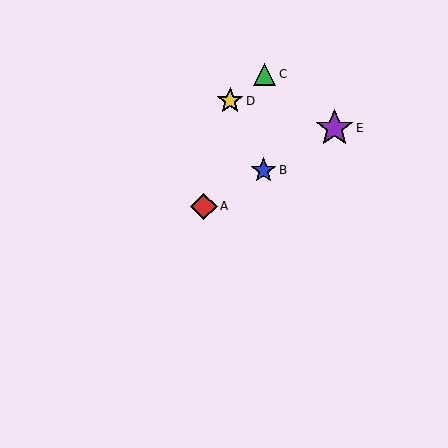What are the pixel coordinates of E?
Object E is at (334, 128).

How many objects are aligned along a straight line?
3 objects (A, B, E) are aligned along a straight line.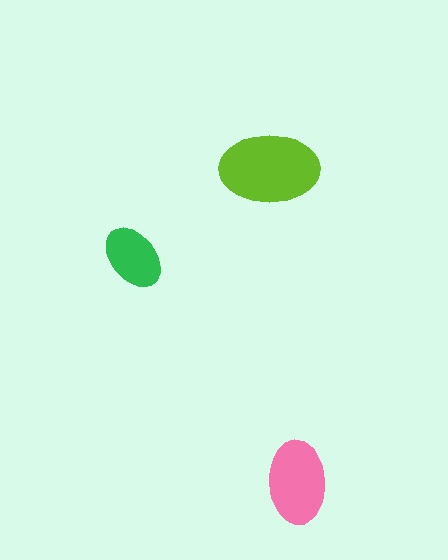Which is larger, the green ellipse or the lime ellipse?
The lime one.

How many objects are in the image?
There are 3 objects in the image.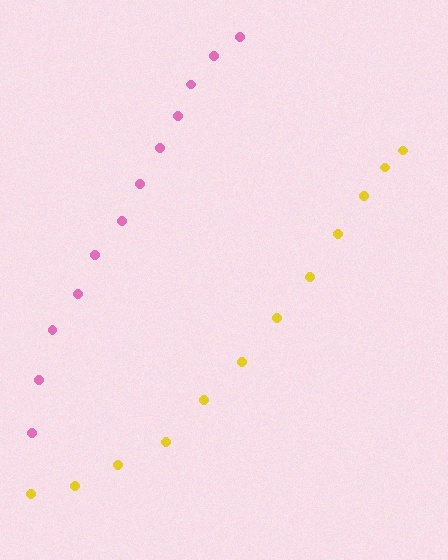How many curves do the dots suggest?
There are 2 distinct paths.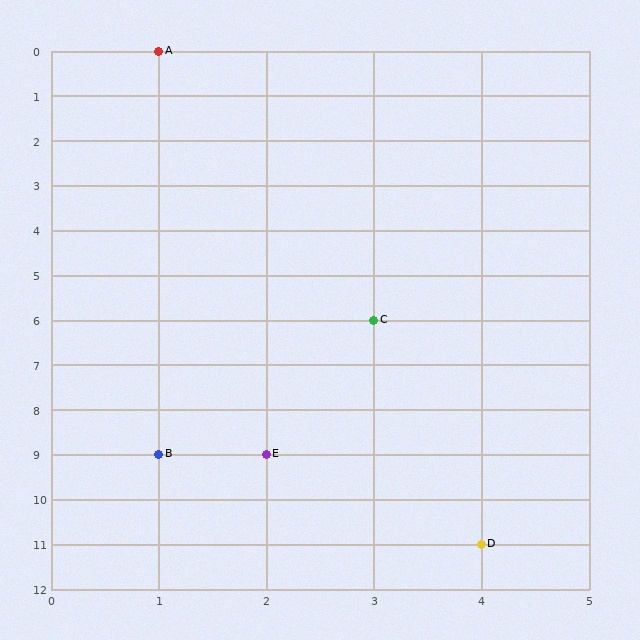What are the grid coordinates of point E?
Point E is at grid coordinates (2, 9).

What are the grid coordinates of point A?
Point A is at grid coordinates (1, 0).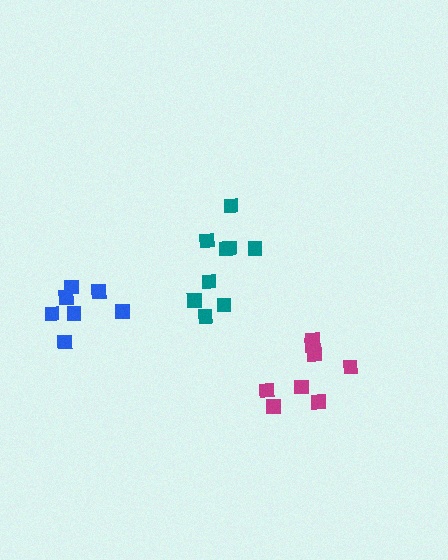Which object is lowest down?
The magenta cluster is bottommost.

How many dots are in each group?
Group 1: 9 dots, Group 2: 8 dots, Group 3: 7 dots (24 total).